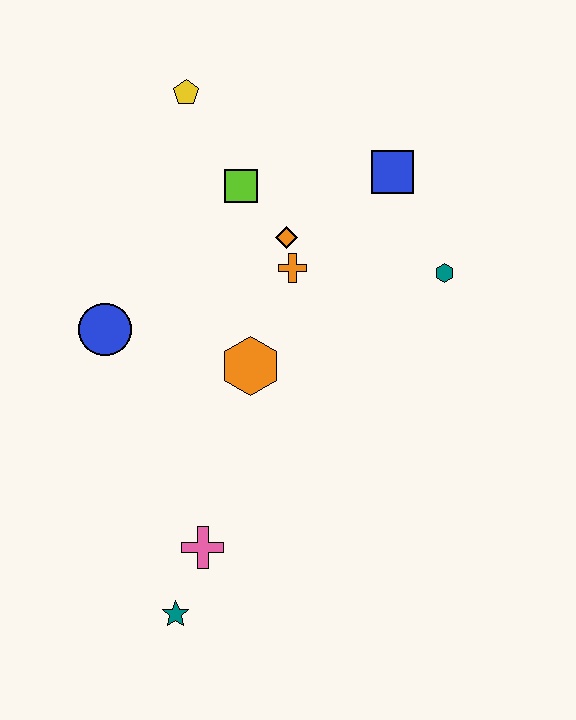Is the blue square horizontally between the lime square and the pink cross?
No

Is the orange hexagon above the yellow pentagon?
No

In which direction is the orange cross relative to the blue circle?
The orange cross is to the right of the blue circle.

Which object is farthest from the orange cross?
The teal star is farthest from the orange cross.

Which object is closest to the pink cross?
The teal star is closest to the pink cross.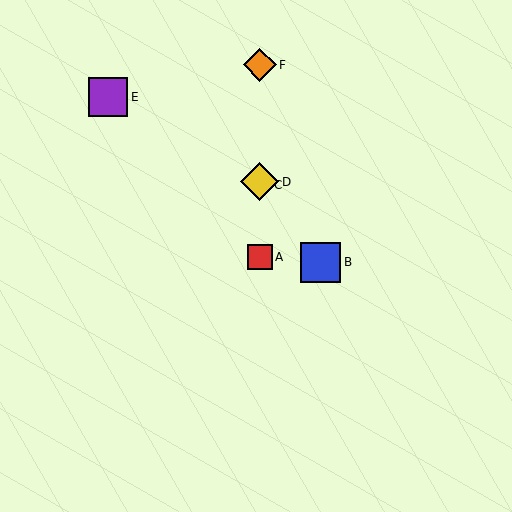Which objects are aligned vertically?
Objects A, C, D, F are aligned vertically.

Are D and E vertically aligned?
No, D is at x≈260 and E is at x≈108.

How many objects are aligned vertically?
4 objects (A, C, D, F) are aligned vertically.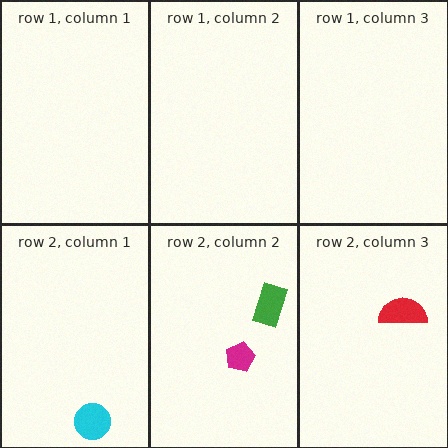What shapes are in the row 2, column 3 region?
The red semicircle.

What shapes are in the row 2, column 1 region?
The cyan circle.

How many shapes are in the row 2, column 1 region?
1.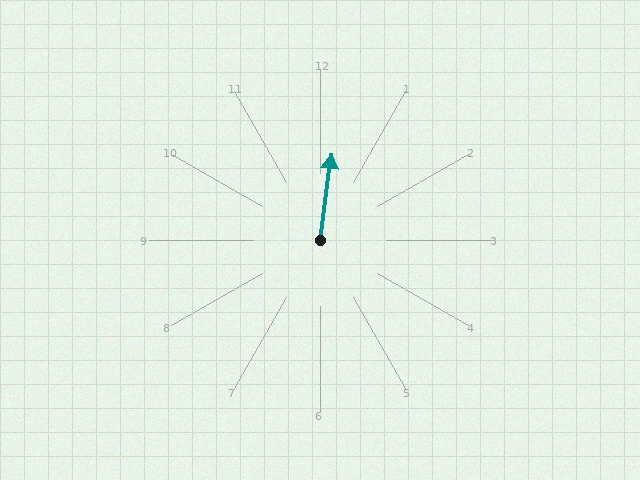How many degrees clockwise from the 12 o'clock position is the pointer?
Approximately 8 degrees.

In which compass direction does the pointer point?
North.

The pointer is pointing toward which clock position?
Roughly 12 o'clock.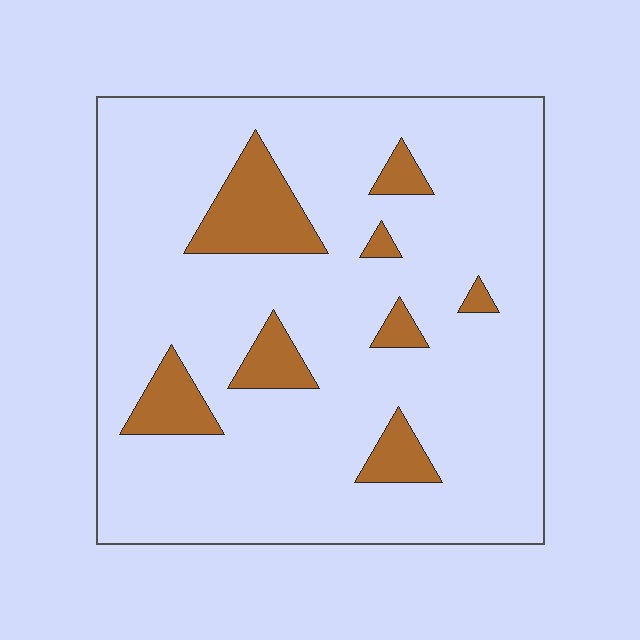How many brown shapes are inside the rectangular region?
8.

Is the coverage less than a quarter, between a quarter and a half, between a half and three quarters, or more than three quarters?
Less than a quarter.